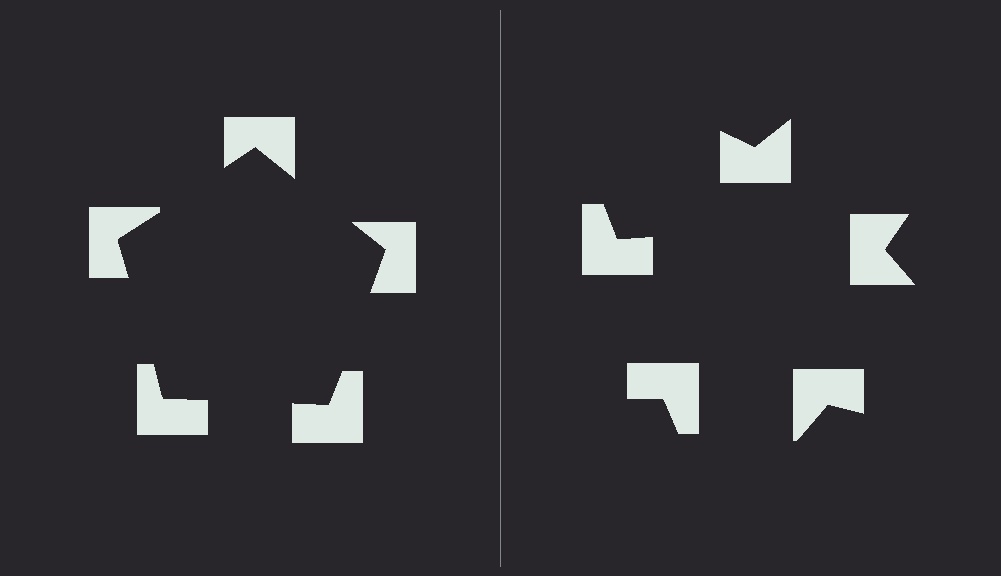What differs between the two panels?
The notched squares are positioned identically on both sides; only the wedge orientations differ. On the left they align to a pentagon; on the right they are misaligned.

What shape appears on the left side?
An illusory pentagon.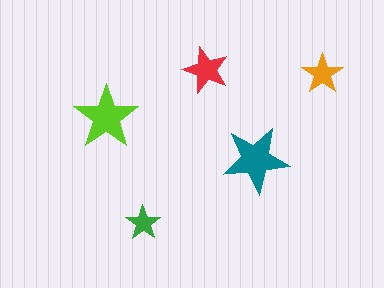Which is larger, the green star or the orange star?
The orange one.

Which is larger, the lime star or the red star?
The lime one.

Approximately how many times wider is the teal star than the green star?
About 2 times wider.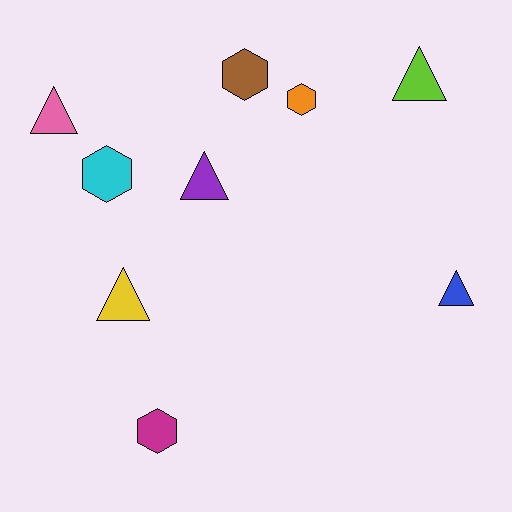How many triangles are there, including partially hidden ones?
There are 5 triangles.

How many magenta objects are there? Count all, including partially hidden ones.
There is 1 magenta object.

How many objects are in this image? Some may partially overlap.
There are 9 objects.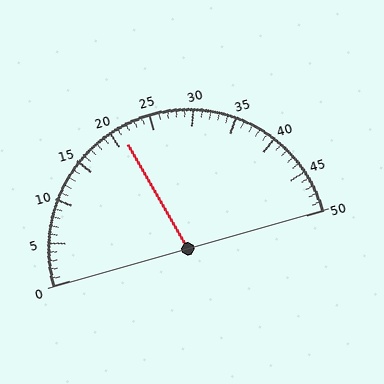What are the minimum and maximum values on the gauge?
The gauge ranges from 0 to 50.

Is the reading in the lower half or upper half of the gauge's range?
The reading is in the lower half of the range (0 to 50).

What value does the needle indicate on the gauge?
The needle indicates approximately 21.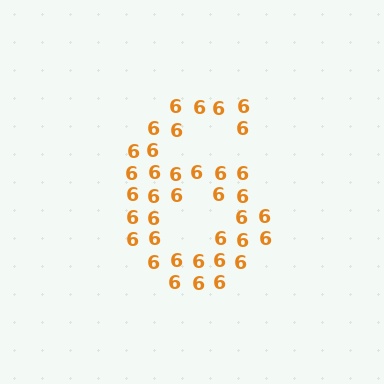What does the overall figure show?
The overall figure shows the digit 6.